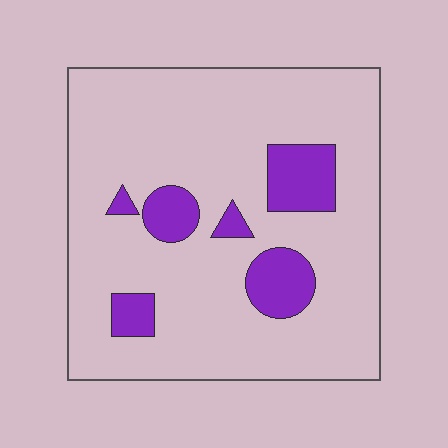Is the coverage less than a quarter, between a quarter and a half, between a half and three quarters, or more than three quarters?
Less than a quarter.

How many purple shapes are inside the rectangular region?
6.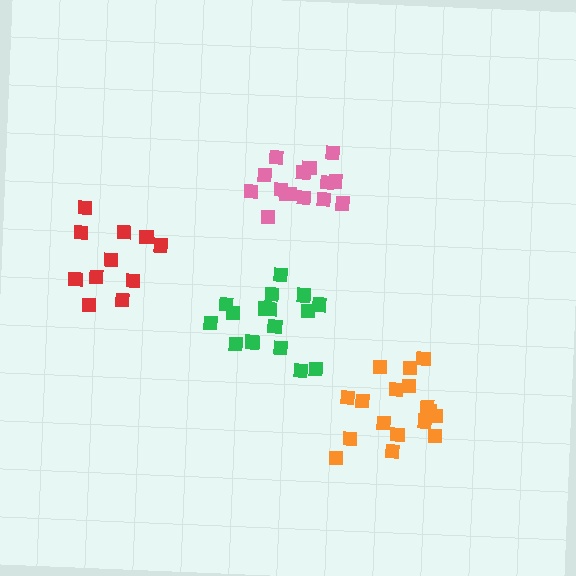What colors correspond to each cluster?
The clusters are colored: red, pink, orange, green.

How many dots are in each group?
Group 1: 11 dots, Group 2: 15 dots, Group 3: 17 dots, Group 4: 17 dots (60 total).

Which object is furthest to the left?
The red cluster is leftmost.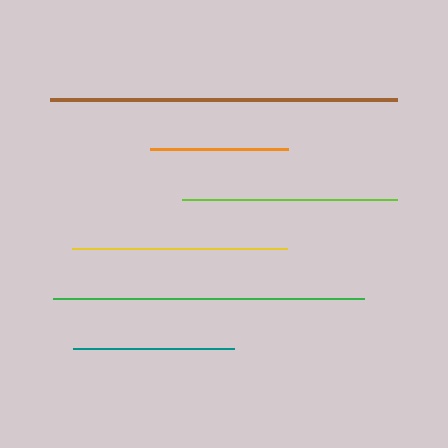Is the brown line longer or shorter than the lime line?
The brown line is longer than the lime line.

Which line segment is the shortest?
The orange line is the shortest at approximately 138 pixels.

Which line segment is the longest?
The brown line is the longest at approximately 348 pixels.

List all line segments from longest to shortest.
From longest to shortest: brown, green, yellow, lime, teal, orange.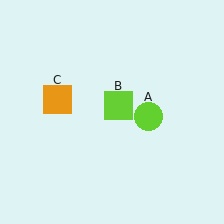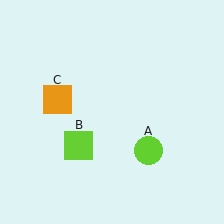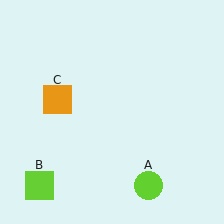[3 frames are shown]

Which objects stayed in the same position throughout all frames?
Orange square (object C) remained stationary.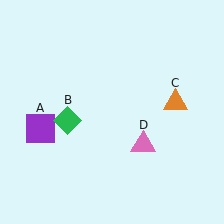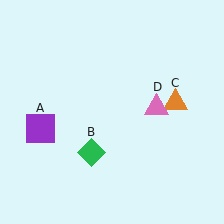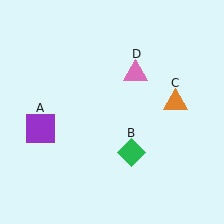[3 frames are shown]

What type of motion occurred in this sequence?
The green diamond (object B), pink triangle (object D) rotated counterclockwise around the center of the scene.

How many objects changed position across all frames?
2 objects changed position: green diamond (object B), pink triangle (object D).